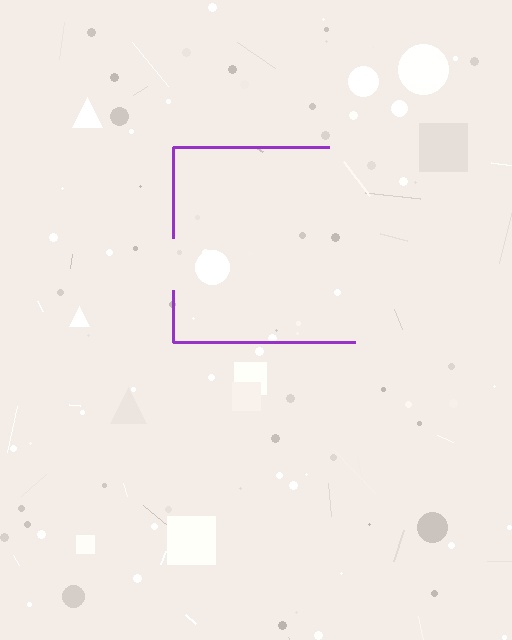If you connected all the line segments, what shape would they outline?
They would outline a square.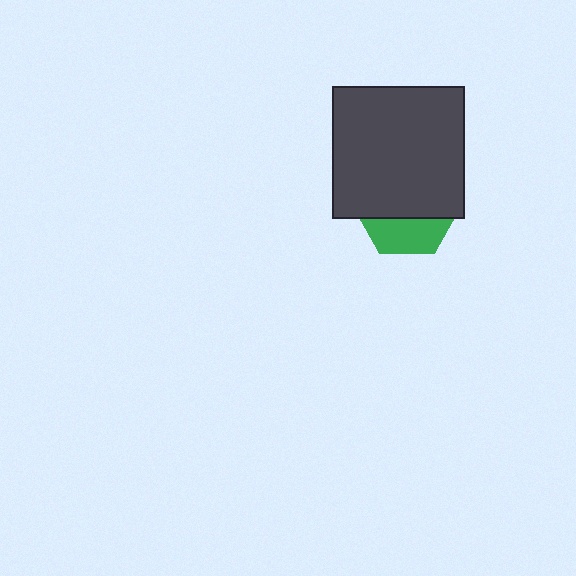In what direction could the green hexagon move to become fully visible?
The green hexagon could move down. That would shift it out from behind the dark gray square entirely.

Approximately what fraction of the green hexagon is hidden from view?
Roughly 68% of the green hexagon is hidden behind the dark gray square.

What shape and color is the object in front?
The object in front is a dark gray square.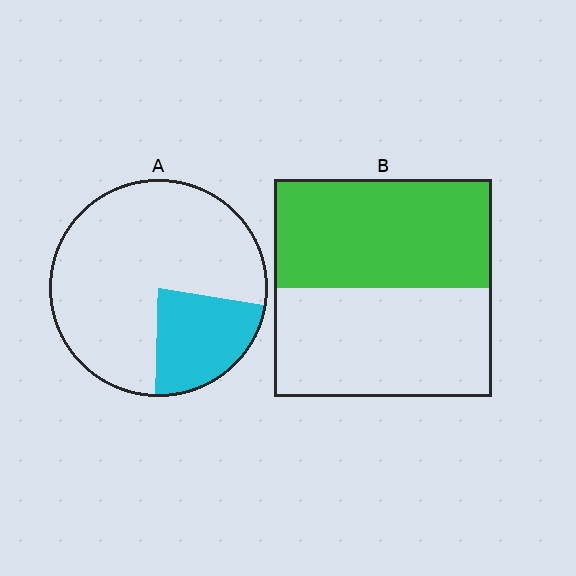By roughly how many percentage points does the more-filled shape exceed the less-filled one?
By roughly 25 percentage points (B over A).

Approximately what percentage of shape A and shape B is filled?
A is approximately 25% and B is approximately 50%.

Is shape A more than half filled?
No.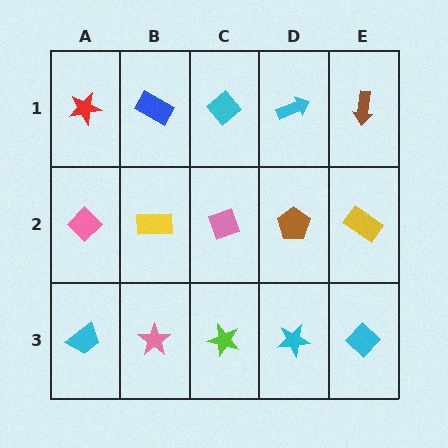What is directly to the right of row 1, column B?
A cyan diamond.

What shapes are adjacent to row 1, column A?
A pink diamond (row 2, column A), a blue rectangle (row 1, column B).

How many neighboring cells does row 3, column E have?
2.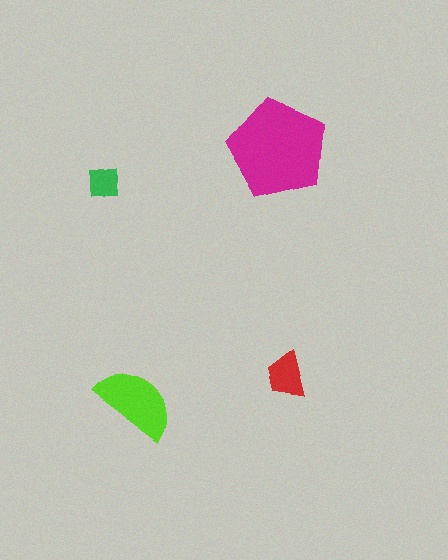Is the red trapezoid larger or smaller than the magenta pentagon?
Smaller.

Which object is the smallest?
The green square.